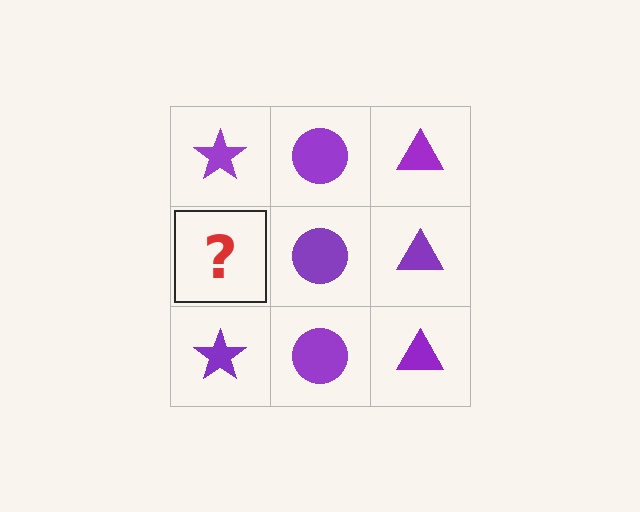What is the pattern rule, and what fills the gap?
The rule is that each column has a consistent shape. The gap should be filled with a purple star.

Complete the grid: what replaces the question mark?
The question mark should be replaced with a purple star.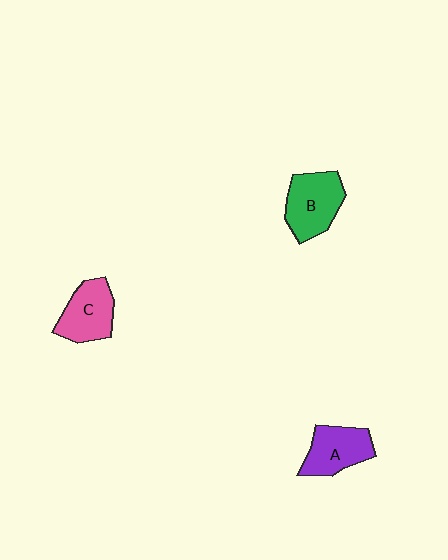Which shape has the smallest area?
Shape A (purple).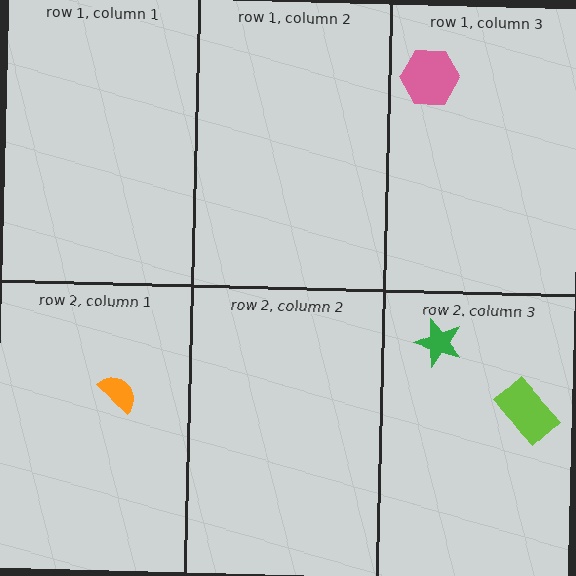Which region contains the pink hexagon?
The row 1, column 3 region.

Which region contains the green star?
The row 2, column 3 region.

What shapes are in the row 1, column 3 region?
The pink hexagon.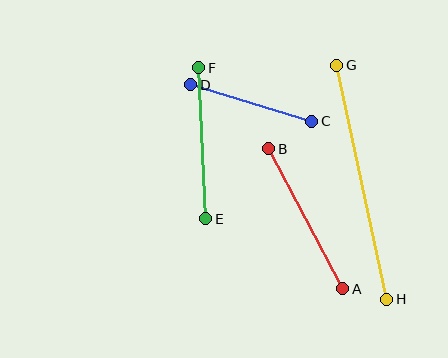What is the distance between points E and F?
The distance is approximately 151 pixels.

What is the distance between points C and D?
The distance is approximately 126 pixels.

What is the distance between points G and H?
The distance is approximately 239 pixels.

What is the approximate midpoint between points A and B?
The midpoint is at approximately (306, 219) pixels.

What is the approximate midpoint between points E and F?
The midpoint is at approximately (202, 143) pixels.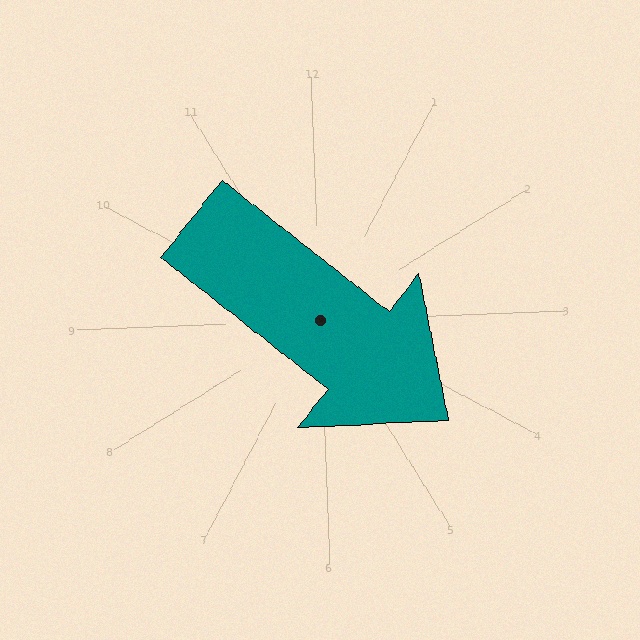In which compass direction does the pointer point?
Southeast.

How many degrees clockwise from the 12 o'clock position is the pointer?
Approximately 130 degrees.